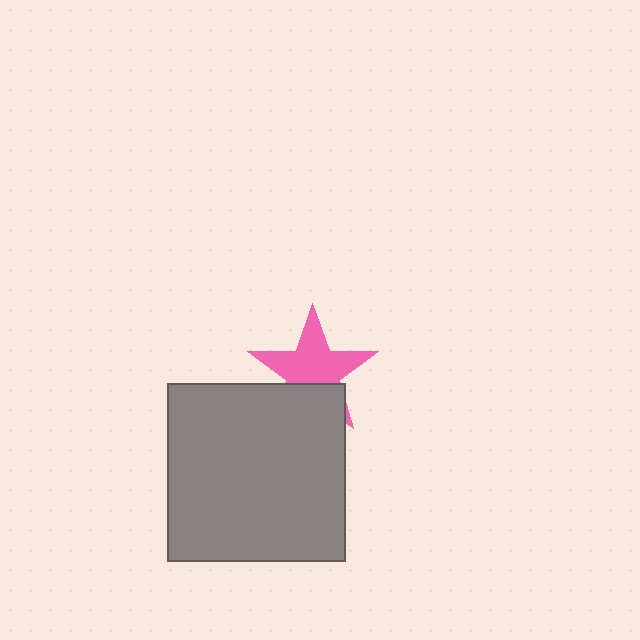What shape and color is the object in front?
The object in front is a gray square.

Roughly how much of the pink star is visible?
Most of it is visible (roughly 67%).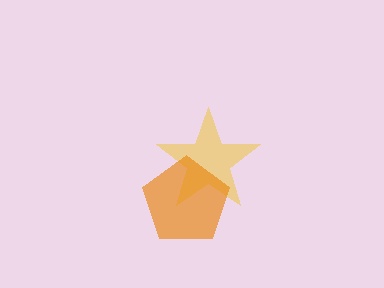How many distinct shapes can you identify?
There are 2 distinct shapes: a yellow star, an orange pentagon.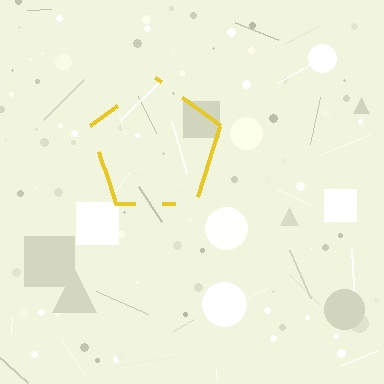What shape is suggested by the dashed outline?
The dashed outline suggests a pentagon.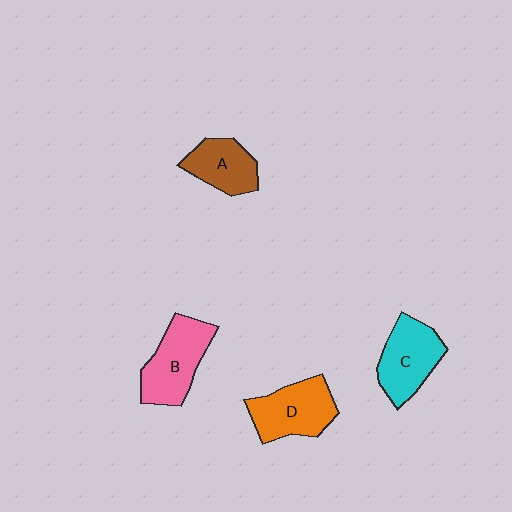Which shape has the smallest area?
Shape A (brown).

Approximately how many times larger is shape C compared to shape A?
Approximately 1.3 times.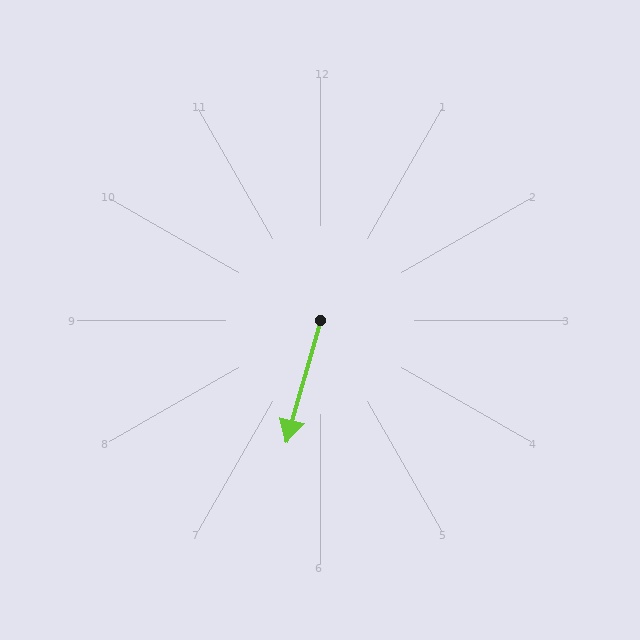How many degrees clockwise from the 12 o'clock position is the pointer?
Approximately 196 degrees.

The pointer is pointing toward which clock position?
Roughly 7 o'clock.